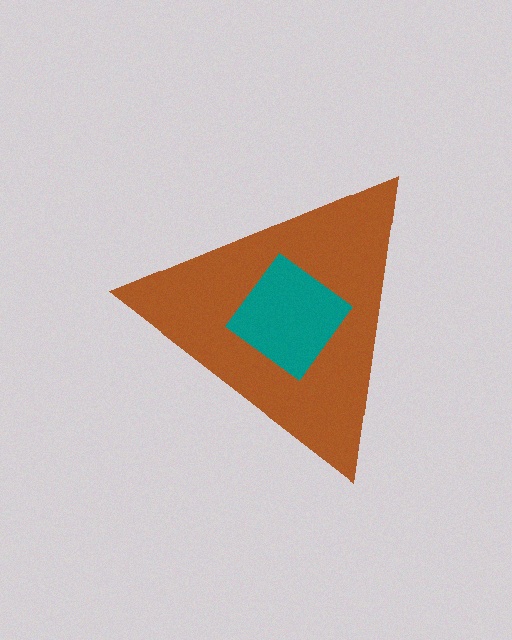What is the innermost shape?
The teal diamond.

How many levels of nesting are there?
2.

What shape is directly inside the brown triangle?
The teal diamond.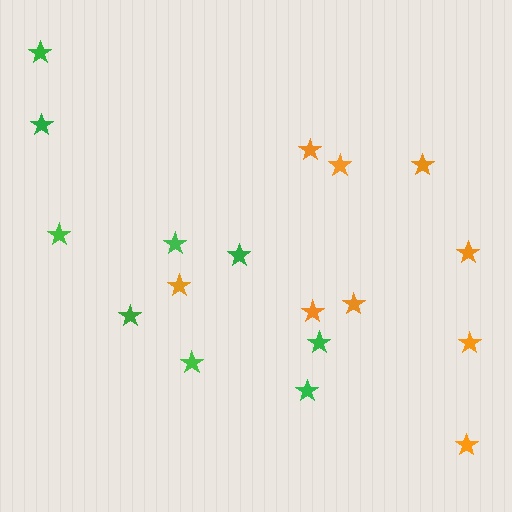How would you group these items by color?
There are 2 groups: one group of green stars (9) and one group of orange stars (9).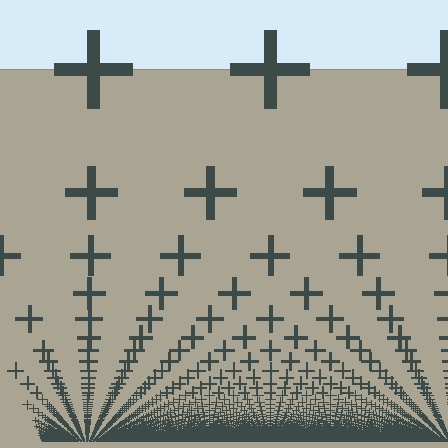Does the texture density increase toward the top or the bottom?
Density increases toward the bottom.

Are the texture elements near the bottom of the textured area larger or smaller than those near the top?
Smaller. The gradient is inverted — elements near the bottom are smaller and denser.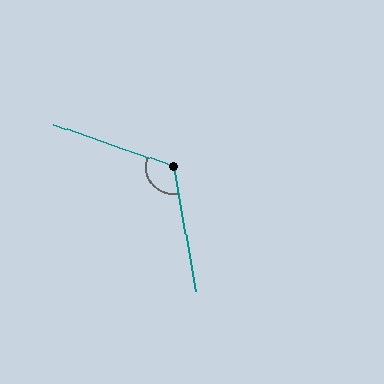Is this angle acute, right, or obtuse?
It is obtuse.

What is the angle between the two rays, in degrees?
Approximately 119 degrees.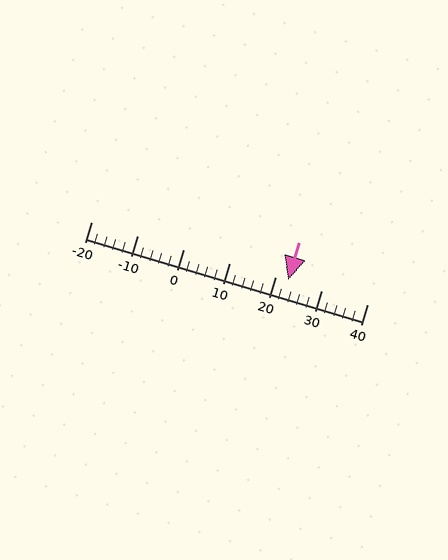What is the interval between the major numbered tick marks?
The major tick marks are spaced 10 units apart.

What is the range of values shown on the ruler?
The ruler shows values from -20 to 40.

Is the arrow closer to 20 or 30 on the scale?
The arrow is closer to 20.